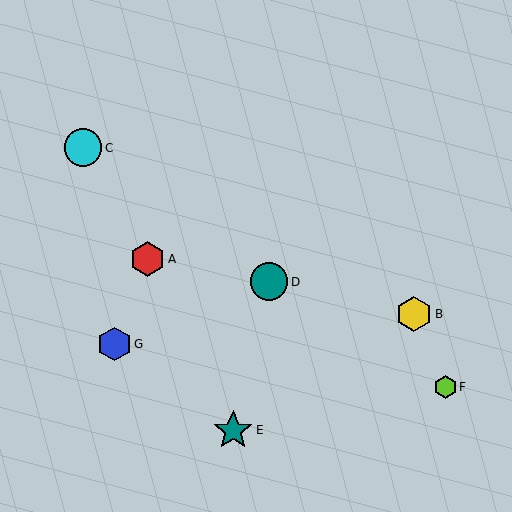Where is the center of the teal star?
The center of the teal star is at (233, 430).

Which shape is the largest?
The teal star (labeled E) is the largest.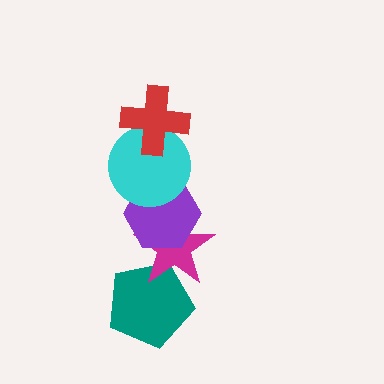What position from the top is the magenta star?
The magenta star is 4th from the top.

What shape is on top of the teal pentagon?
The magenta star is on top of the teal pentagon.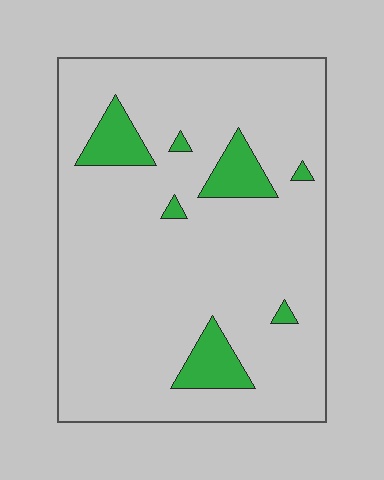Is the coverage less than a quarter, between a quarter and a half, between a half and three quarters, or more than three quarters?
Less than a quarter.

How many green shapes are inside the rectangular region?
7.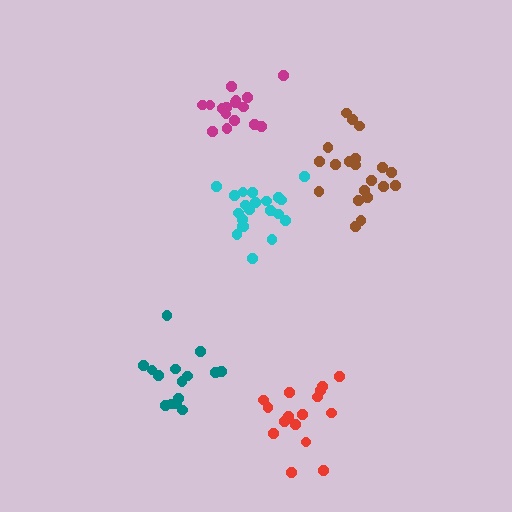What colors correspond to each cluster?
The clusters are colored: brown, red, teal, magenta, cyan.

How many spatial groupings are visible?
There are 5 spatial groupings.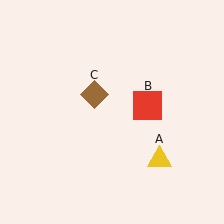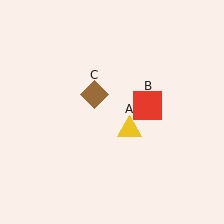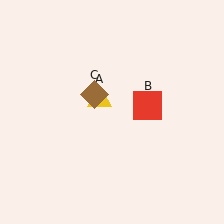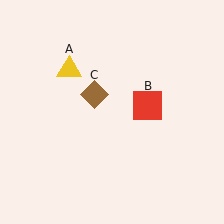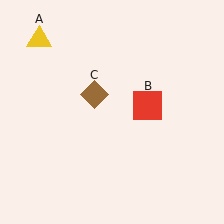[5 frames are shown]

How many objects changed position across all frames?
1 object changed position: yellow triangle (object A).